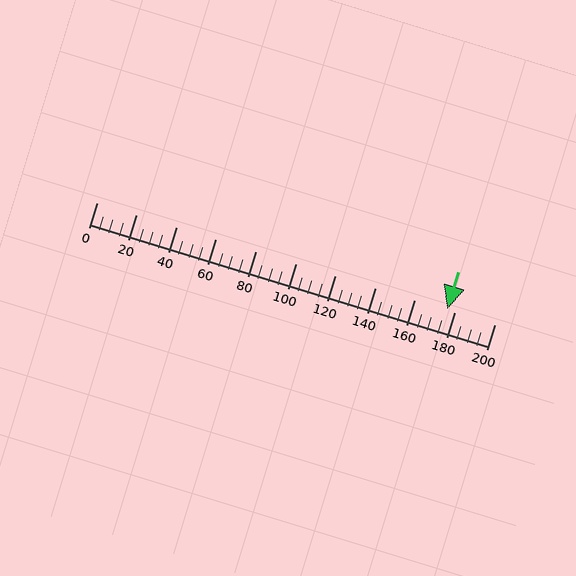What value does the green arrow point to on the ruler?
The green arrow points to approximately 176.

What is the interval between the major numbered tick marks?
The major tick marks are spaced 20 units apart.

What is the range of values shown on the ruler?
The ruler shows values from 0 to 200.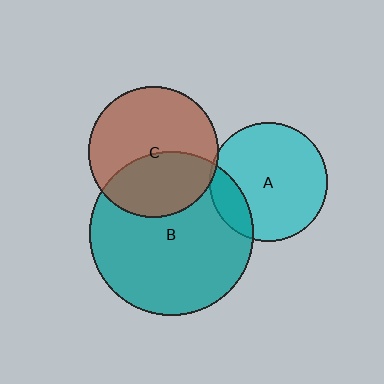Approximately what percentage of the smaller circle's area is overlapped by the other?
Approximately 40%.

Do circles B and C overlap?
Yes.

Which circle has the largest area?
Circle B (teal).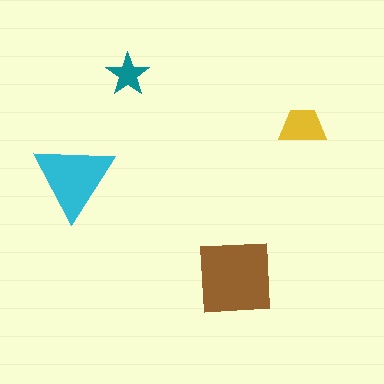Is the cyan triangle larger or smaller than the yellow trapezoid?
Larger.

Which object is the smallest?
The teal star.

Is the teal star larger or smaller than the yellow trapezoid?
Smaller.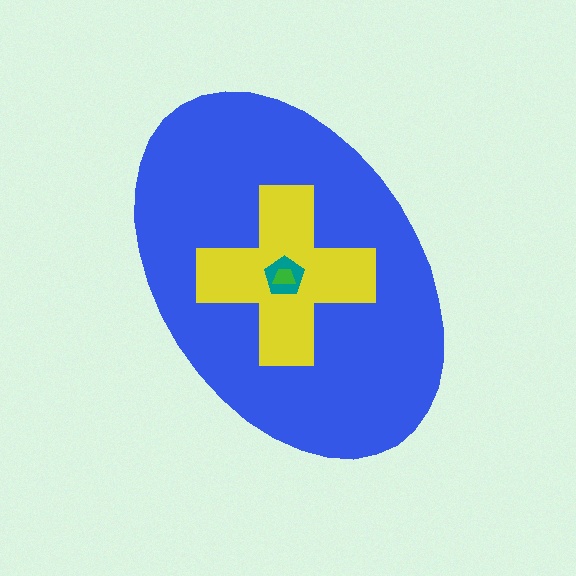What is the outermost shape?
The blue ellipse.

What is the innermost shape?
The green trapezoid.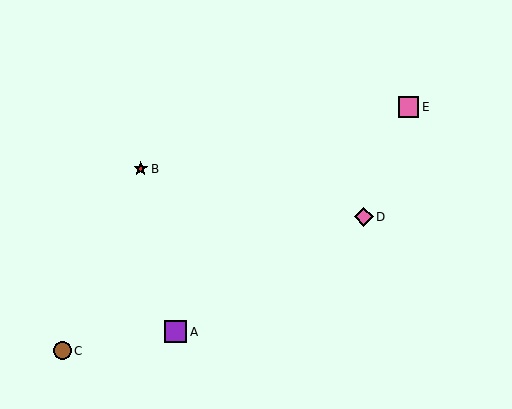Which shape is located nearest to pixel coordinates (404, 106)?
The pink square (labeled E) at (408, 107) is nearest to that location.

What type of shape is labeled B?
Shape B is a red star.